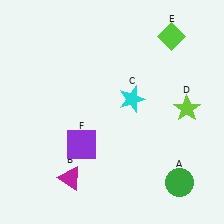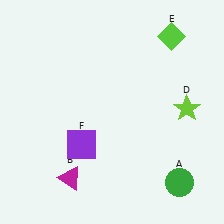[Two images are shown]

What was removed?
The cyan star (C) was removed in Image 2.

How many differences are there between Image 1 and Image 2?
There is 1 difference between the two images.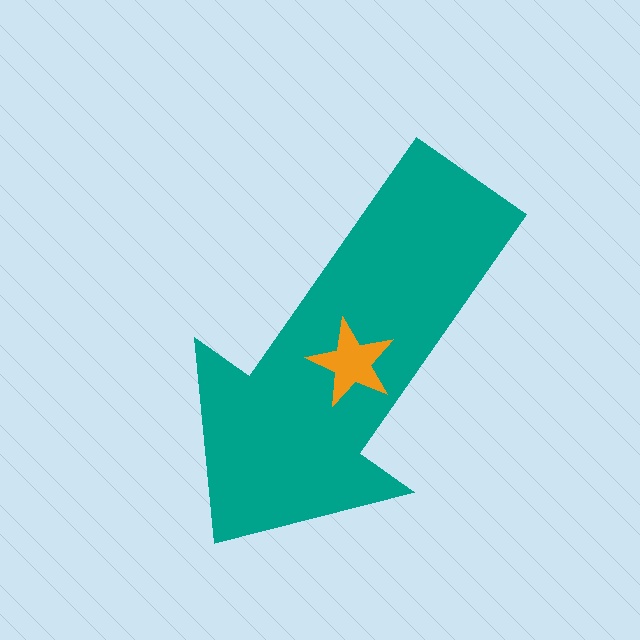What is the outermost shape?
The teal arrow.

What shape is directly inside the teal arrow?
The orange star.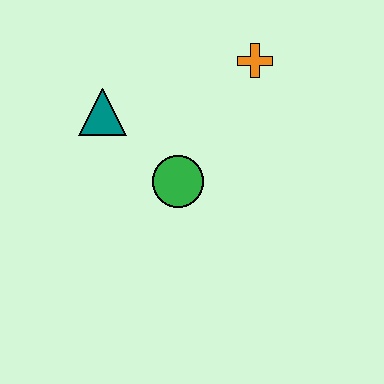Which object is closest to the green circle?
The teal triangle is closest to the green circle.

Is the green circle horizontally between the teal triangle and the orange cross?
Yes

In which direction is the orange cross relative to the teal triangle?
The orange cross is to the right of the teal triangle.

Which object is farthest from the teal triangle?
The orange cross is farthest from the teal triangle.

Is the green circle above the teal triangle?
No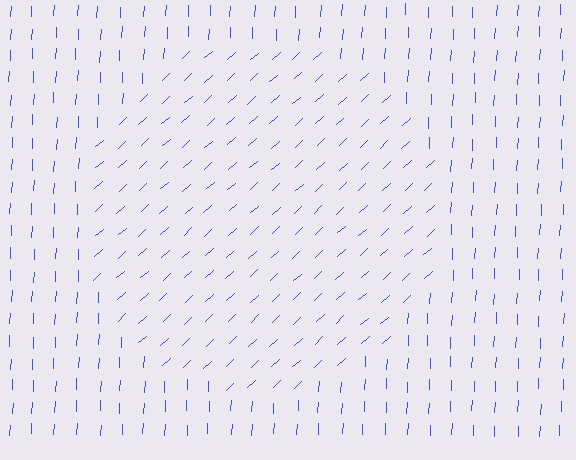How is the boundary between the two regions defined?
The boundary is defined purely by a change in line orientation (approximately 45 degrees difference). All lines are the same color and thickness.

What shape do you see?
I see a circle.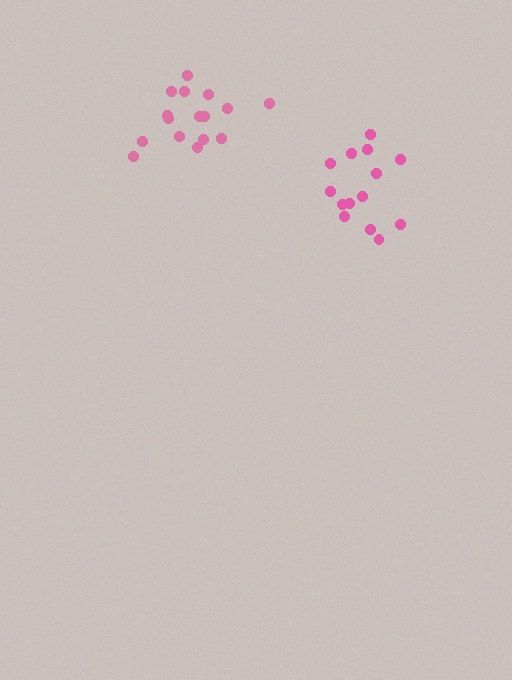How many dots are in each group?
Group 1: 14 dots, Group 2: 17 dots (31 total).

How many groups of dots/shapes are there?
There are 2 groups.